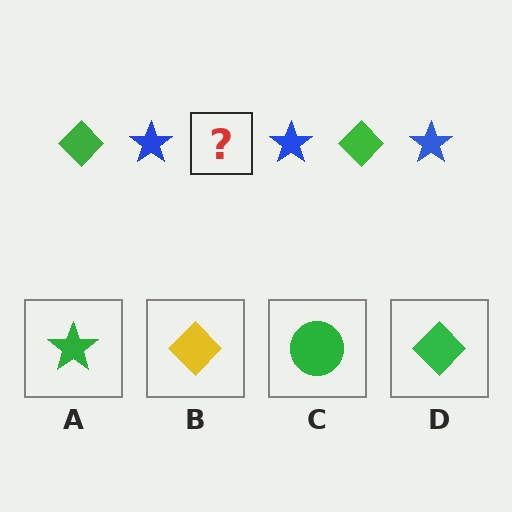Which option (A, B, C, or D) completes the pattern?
D.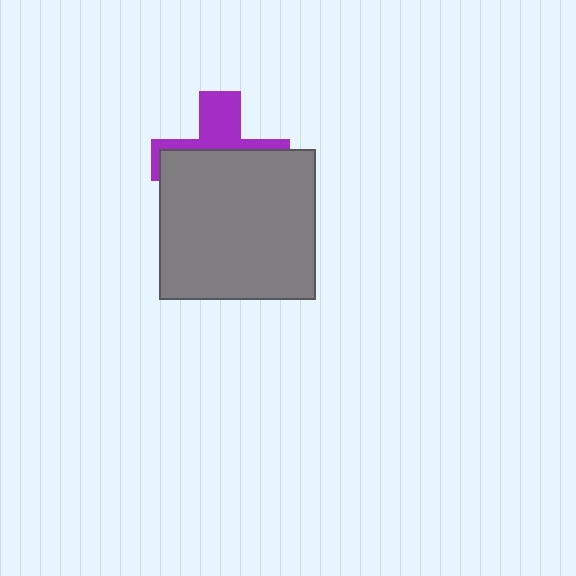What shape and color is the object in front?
The object in front is a gray rectangle.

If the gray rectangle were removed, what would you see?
You would see the complete purple cross.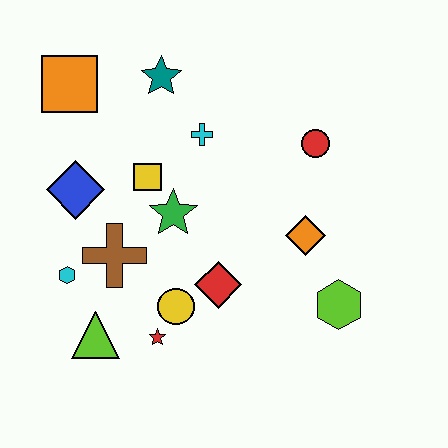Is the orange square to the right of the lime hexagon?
No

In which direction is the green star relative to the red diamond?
The green star is above the red diamond.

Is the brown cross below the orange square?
Yes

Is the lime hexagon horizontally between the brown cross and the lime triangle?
No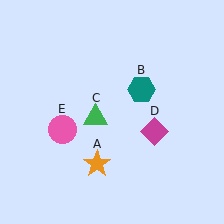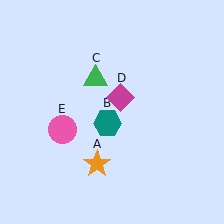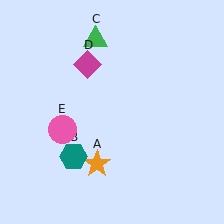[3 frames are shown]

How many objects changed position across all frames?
3 objects changed position: teal hexagon (object B), green triangle (object C), magenta diamond (object D).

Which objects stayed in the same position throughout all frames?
Orange star (object A) and pink circle (object E) remained stationary.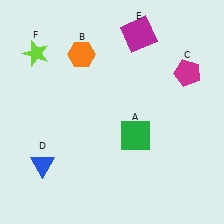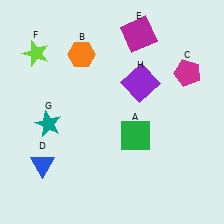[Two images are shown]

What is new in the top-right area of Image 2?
A purple square (H) was added in the top-right area of Image 2.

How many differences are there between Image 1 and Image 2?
There are 2 differences between the two images.